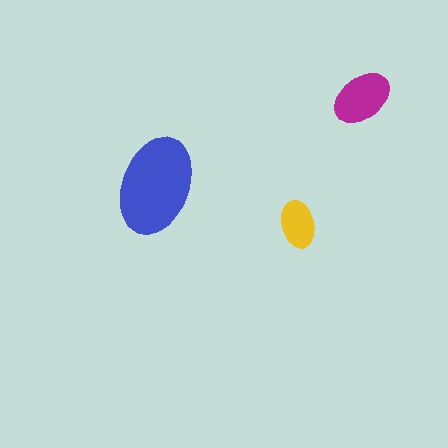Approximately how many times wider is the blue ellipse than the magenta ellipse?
About 1.5 times wider.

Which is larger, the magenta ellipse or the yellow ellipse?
The magenta one.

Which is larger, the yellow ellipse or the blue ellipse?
The blue one.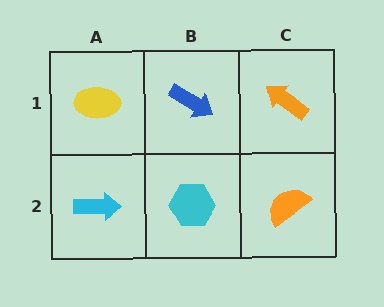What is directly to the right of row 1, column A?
A blue arrow.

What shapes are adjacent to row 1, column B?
A cyan hexagon (row 2, column B), a yellow ellipse (row 1, column A), an orange arrow (row 1, column C).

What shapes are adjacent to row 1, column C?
An orange semicircle (row 2, column C), a blue arrow (row 1, column B).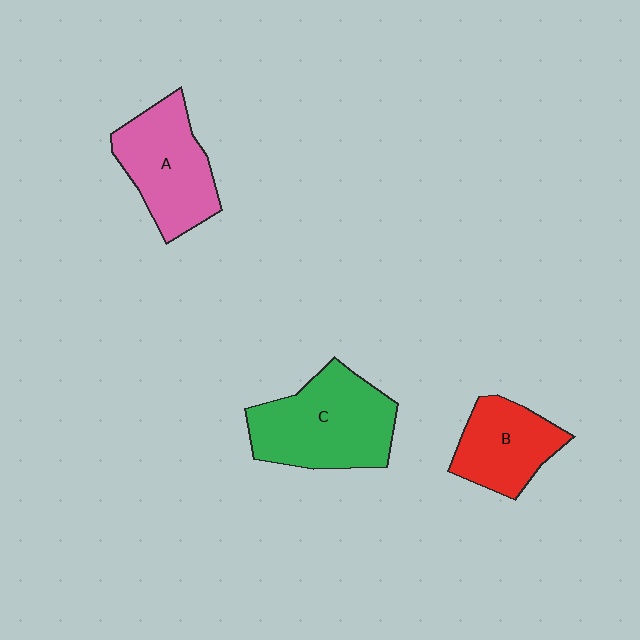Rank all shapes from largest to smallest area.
From largest to smallest: C (green), A (pink), B (red).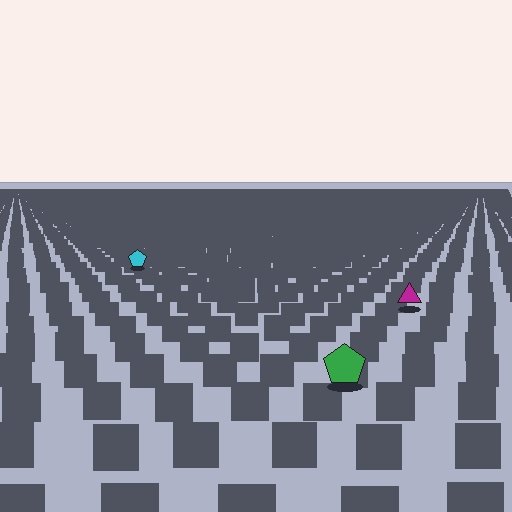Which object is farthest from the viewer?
The cyan pentagon is farthest from the viewer. It appears smaller and the ground texture around it is denser.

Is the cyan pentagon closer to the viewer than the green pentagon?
No. The green pentagon is closer — you can tell from the texture gradient: the ground texture is coarser near it.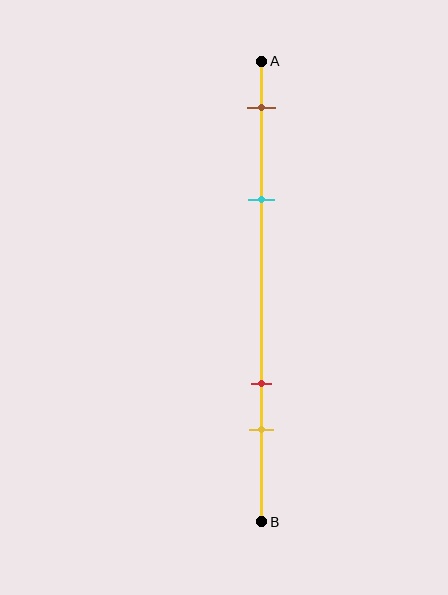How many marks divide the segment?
There are 4 marks dividing the segment.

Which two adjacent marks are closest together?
The red and yellow marks are the closest adjacent pair.